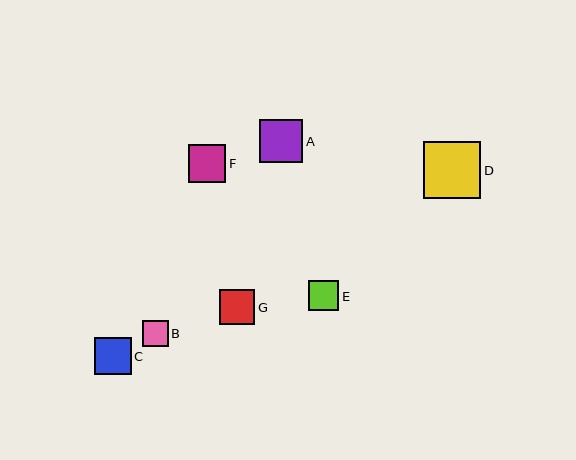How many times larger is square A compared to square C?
Square A is approximately 1.2 times the size of square C.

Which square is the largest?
Square D is the largest with a size of approximately 57 pixels.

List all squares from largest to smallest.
From largest to smallest: D, A, F, C, G, E, B.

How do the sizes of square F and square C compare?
Square F and square C are approximately the same size.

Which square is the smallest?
Square B is the smallest with a size of approximately 26 pixels.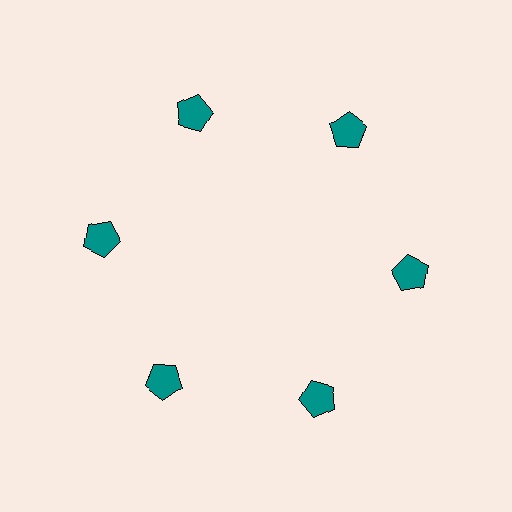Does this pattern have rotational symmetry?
Yes, this pattern has 6-fold rotational symmetry. It looks the same after rotating 60 degrees around the center.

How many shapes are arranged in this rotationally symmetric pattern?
There are 6 shapes, arranged in 6 groups of 1.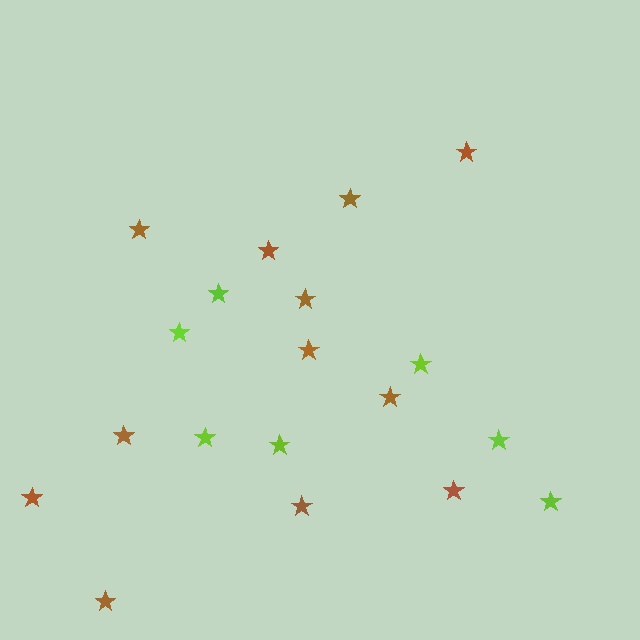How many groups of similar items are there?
There are 2 groups: one group of brown stars (12) and one group of lime stars (7).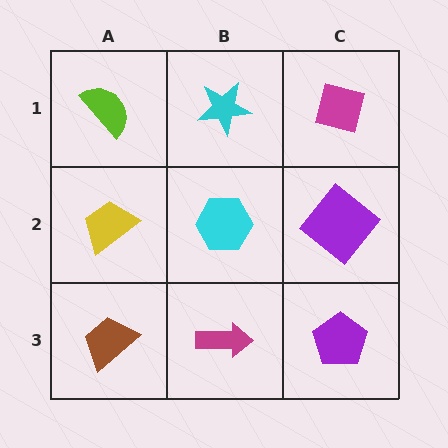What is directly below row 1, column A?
A yellow trapezoid.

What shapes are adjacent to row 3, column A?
A yellow trapezoid (row 2, column A), a magenta arrow (row 3, column B).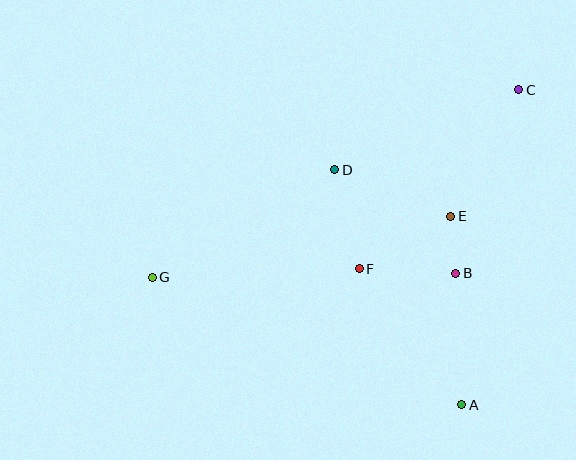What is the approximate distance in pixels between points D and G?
The distance between D and G is approximately 212 pixels.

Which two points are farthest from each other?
Points C and G are farthest from each other.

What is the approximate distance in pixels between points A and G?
The distance between A and G is approximately 335 pixels.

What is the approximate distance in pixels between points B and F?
The distance between B and F is approximately 96 pixels.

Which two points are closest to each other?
Points B and E are closest to each other.